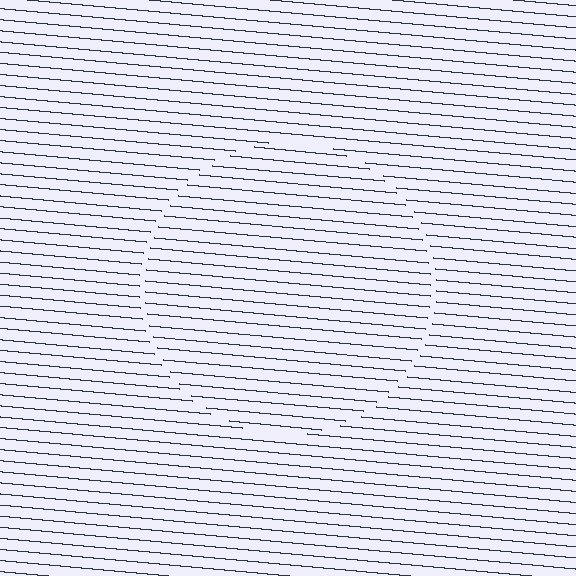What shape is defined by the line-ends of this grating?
An illusory circle. The interior of the shape contains the same grating, shifted by half a period — the contour is defined by the phase discontinuity where line-ends from the inner and outer gratings abut.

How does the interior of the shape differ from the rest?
The interior of the shape contains the same grating, shifted by half a period — the contour is defined by the phase discontinuity where line-ends from the inner and outer gratings abut.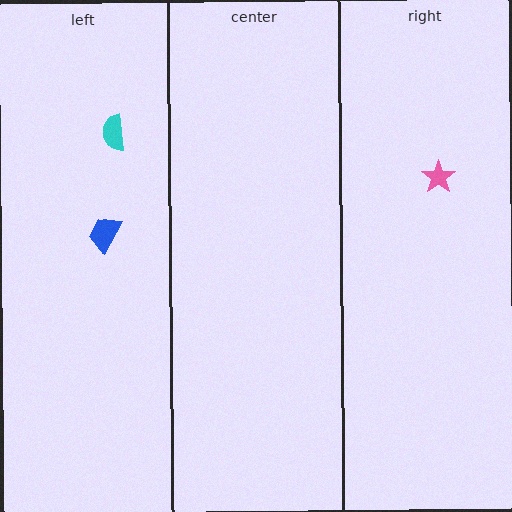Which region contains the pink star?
The right region.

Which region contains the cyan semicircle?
The left region.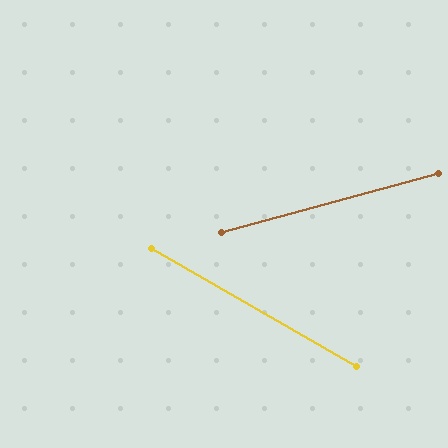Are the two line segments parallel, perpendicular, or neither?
Neither parallel nor perpendicular — they differ by about 45°.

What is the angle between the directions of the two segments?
Approximately 45 degrees.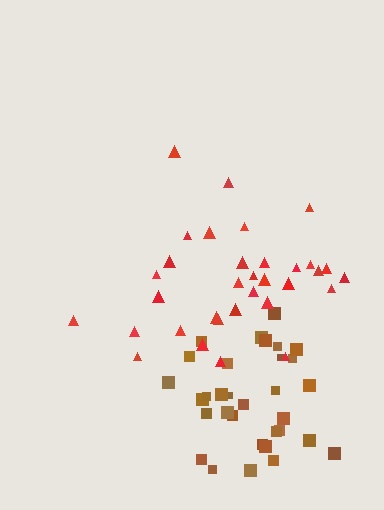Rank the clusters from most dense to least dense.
brown, red.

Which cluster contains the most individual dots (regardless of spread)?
Brown (33).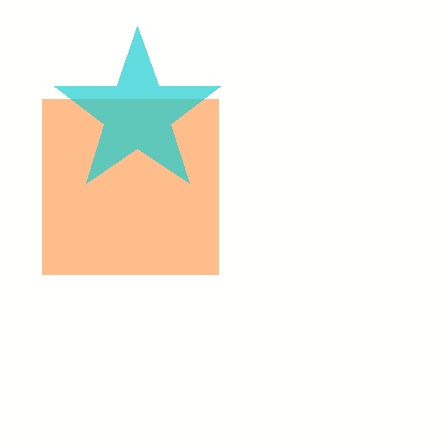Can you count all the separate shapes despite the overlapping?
Yes, there are 2 separate shapes.